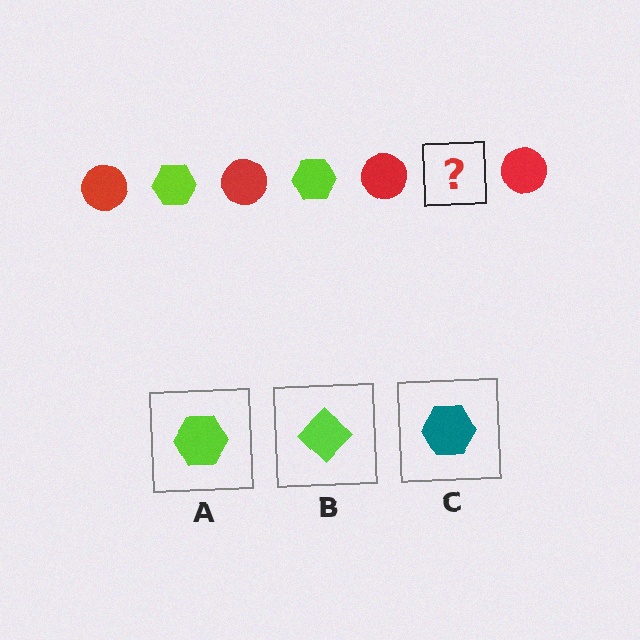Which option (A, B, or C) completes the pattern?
A.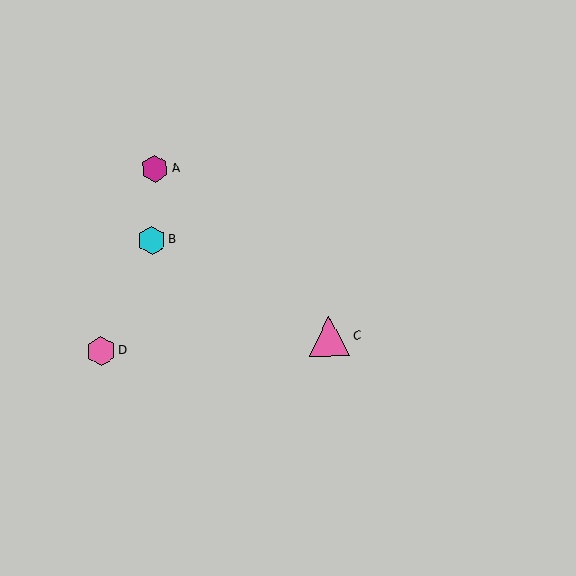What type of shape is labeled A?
Shape A is a magenta hexagon.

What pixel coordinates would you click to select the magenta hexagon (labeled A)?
Click at (155, 169) to select the magenta hexagon A.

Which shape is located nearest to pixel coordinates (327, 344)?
The pink triangle (labeled C) at (329, 336) is nearest to that location.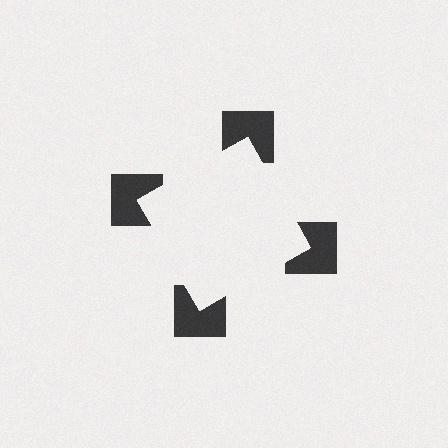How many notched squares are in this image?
There are 4 — one at each vertex of the illusory square.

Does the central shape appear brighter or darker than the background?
It typically appears slightly brighter than the background, even though no actual brightness change is drawn.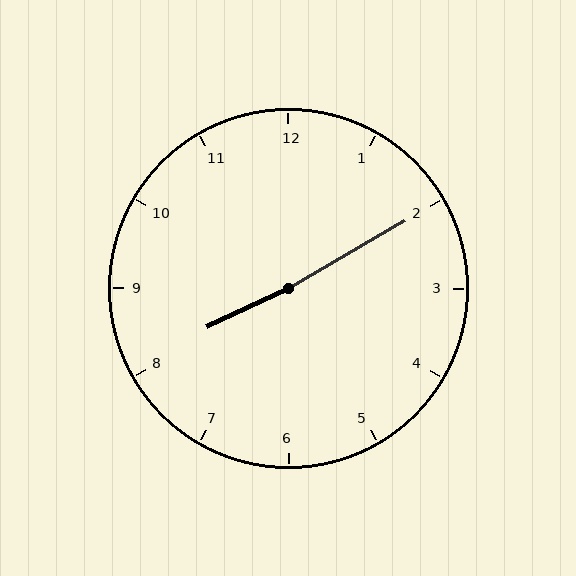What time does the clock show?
8:10.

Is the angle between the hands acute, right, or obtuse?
It is obtuse.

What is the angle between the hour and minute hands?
Approximately 175 degrees.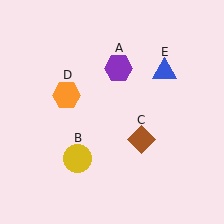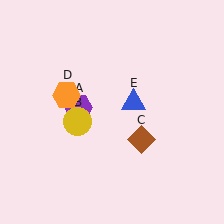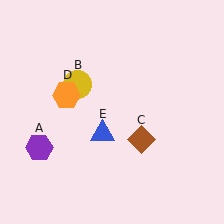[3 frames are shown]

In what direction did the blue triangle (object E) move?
The blue triangle (object E) moved down and to the left.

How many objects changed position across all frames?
3 objects changed position: purple hexagon (object A), yellow circle (object B), blue triangle (object E).